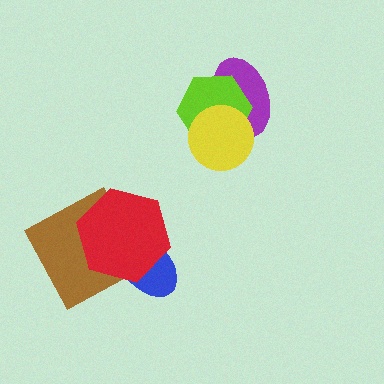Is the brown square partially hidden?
Yes, it is partially covered by another shape.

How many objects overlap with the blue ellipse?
2 objects overlap with the blue ellipse.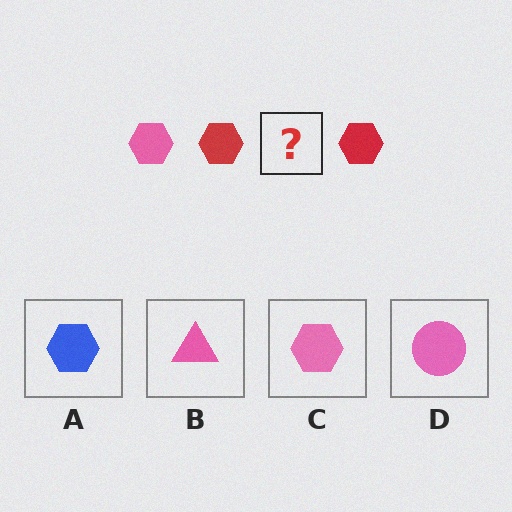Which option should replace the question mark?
Option C.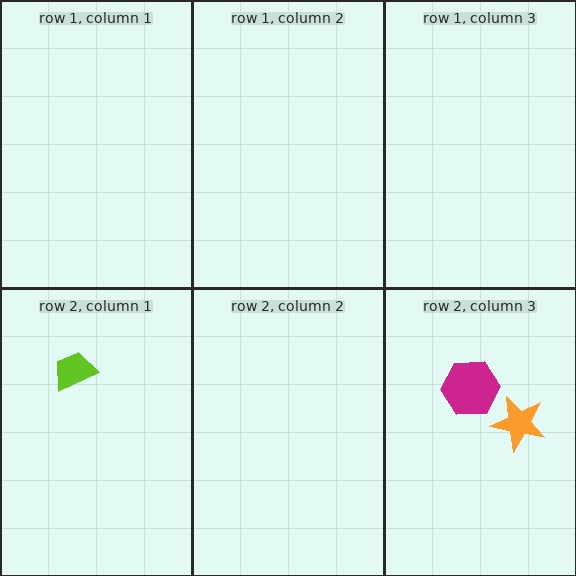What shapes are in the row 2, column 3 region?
The magenta hexagon, the orange star.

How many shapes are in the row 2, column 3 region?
2.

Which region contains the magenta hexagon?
The row 2, column 3 region.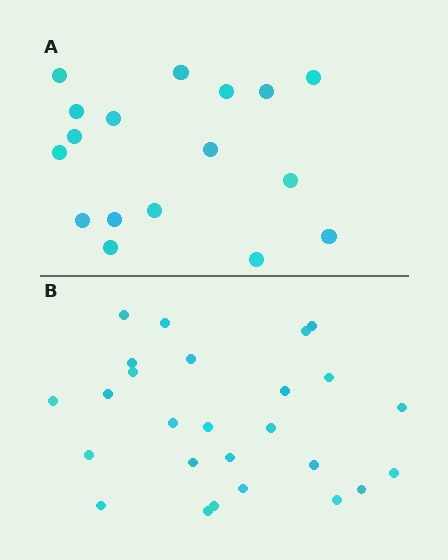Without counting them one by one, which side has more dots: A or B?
Region B (the bottom region) has more dots.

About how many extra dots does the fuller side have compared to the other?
Region B has roughly 8 or so more dots than region A.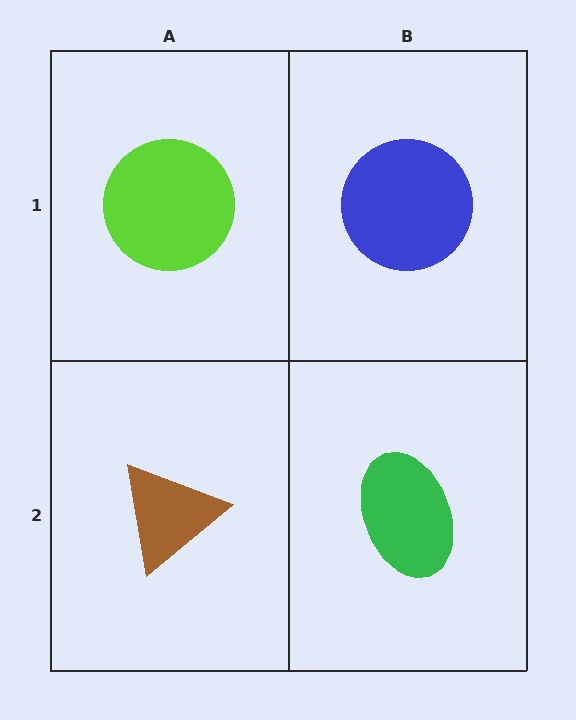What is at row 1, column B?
A blue circle.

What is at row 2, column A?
A brown triangle.